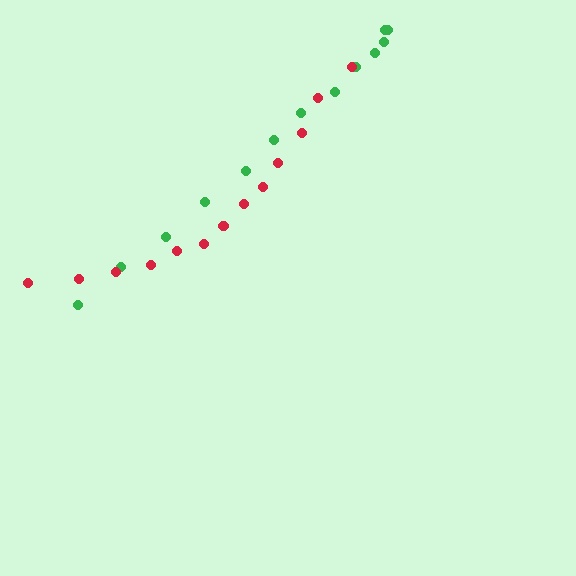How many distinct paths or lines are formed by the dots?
There are 2 distinct paths.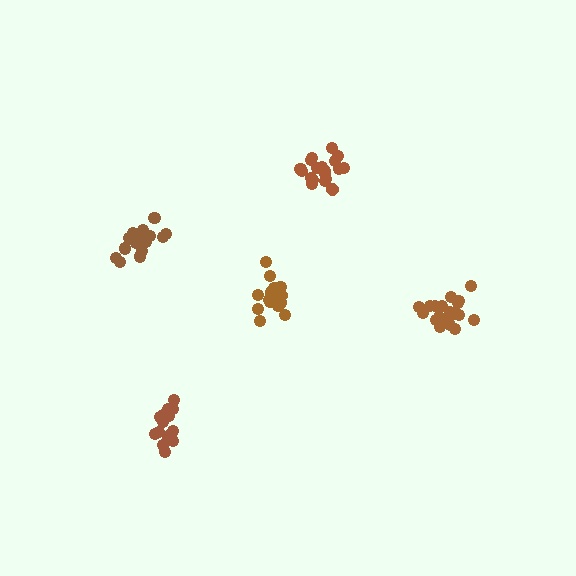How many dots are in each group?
Group 1: 16 dots, Group 2: 15 dots, Group 3: 19 dots, Group 4: 20 dots, Group 5: 21 dots (91 total).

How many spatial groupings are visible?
There are 5 spatial groupings.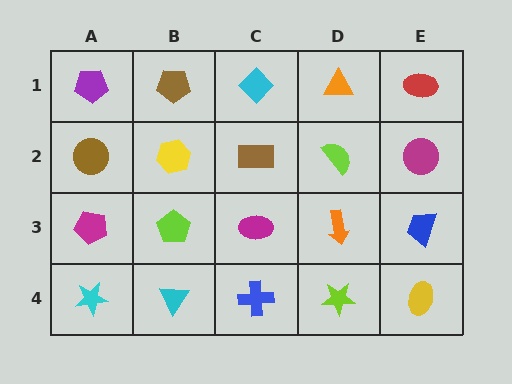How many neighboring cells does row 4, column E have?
2.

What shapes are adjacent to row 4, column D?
An orange arrow (row 3, column D), a blue cross (row 4, column C), a yellow ellipse (row 4, column E).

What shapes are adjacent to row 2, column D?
An orange triangle (row 1, column D), an orange arrow (row 3, column D), a brown rectangle (row 2, column C), a magenta circle (row 2, column E).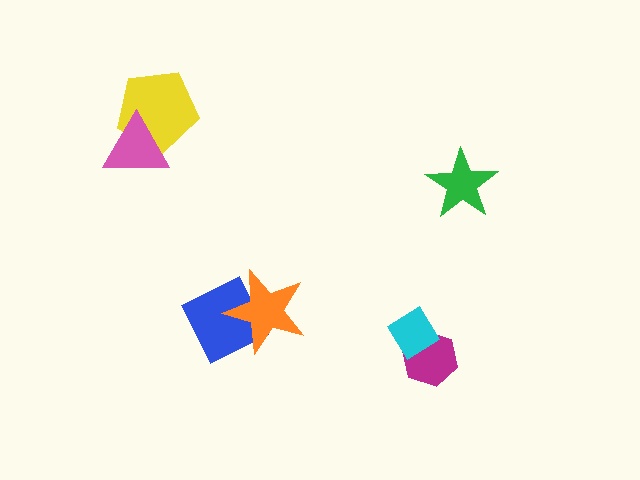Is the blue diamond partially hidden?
Yes, it is partially covered by another shape.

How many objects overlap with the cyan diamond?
1 object overlaps with the cyan diamond.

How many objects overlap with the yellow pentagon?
1 object overlaps with the yellow pentagon.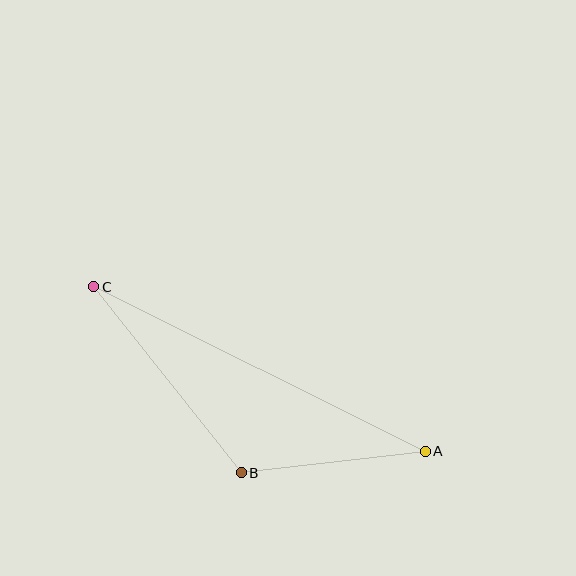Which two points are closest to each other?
Points A and B are closest to each other.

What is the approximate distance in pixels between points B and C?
The distance between B and C is approximately 237 pixels.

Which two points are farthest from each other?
Points A and C are farthest from each other.